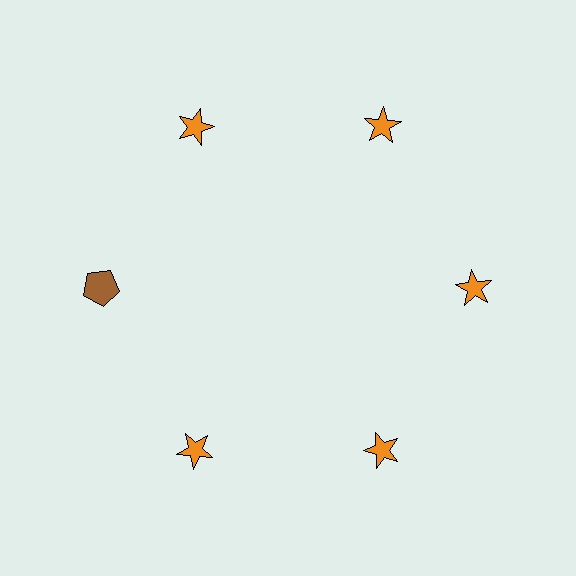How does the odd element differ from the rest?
It differs in both color (brown instead of orange) and shape (pentagon instead of star).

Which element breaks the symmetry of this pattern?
The brown pentagon at roughly the 9 o'clock position breaks the symmetry. All other shapes are orange stars.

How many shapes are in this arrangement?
There are 6 shapes arranged in a ring pattern.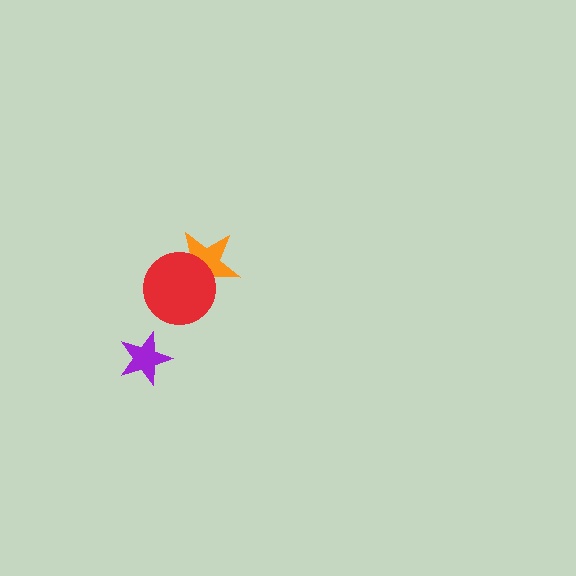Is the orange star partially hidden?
Yes, it is partially covered by another shape.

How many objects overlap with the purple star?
0 objects overlap with the purple star.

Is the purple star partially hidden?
No, no other shape covers it.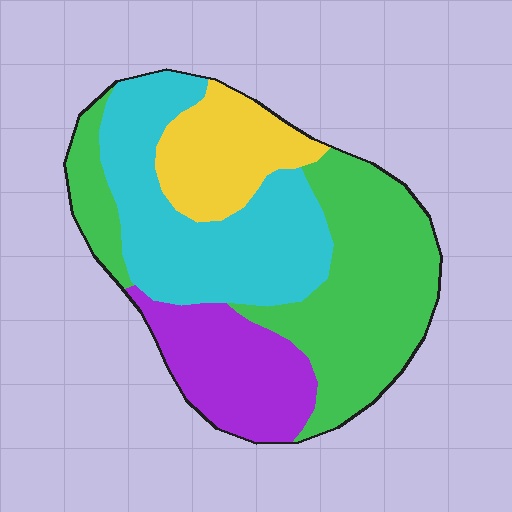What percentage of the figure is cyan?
Cyan covers 31% of the figure.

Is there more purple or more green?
Green.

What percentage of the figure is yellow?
Yellow covers roughly 15% of the figure.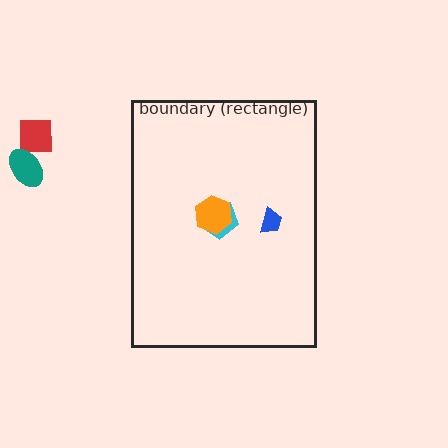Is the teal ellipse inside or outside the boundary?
Outside.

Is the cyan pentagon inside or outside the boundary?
Inside.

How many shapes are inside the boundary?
3 inside, 2 outside.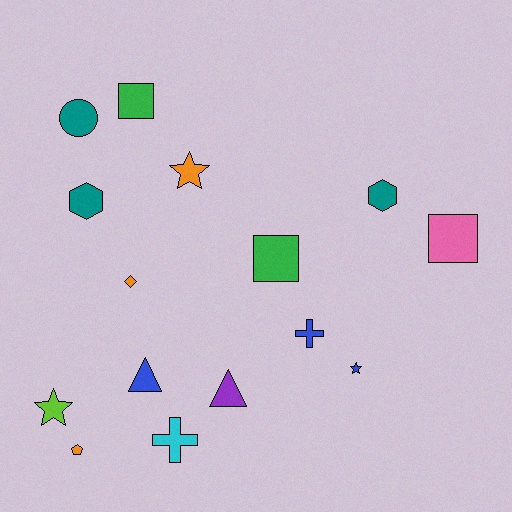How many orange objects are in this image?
There are 3 orange objects.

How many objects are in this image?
There are 15 objects.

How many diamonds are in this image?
There is 1 diamond.